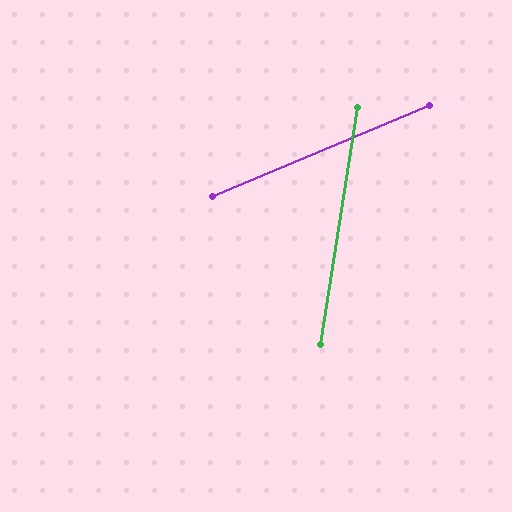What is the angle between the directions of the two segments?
Approximately 58 degrees.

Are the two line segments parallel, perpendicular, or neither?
Neither parallel nor perpendicular — they differ by about 58°.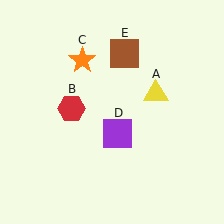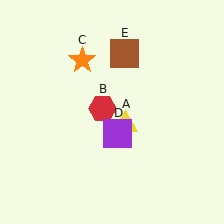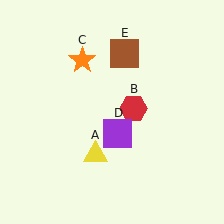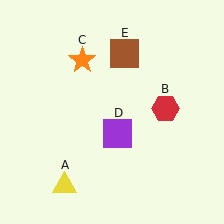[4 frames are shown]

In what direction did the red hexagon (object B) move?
The red hexagon (object B) moved right.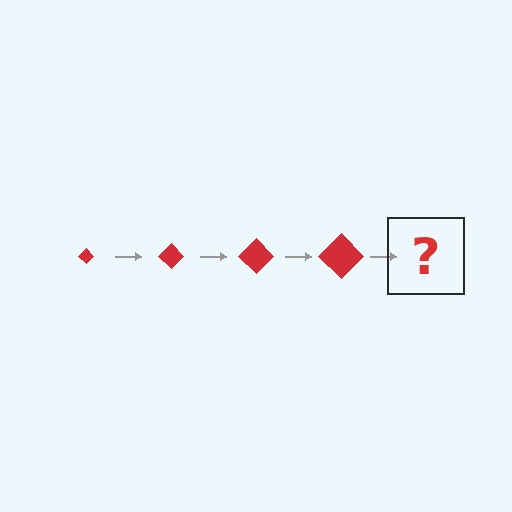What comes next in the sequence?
The next element should be a red diamond, larger than the previous one.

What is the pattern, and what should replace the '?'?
The pattern is that the diamond gets progressively larger each step. The '?' should be a red diamond, larger than the previous one.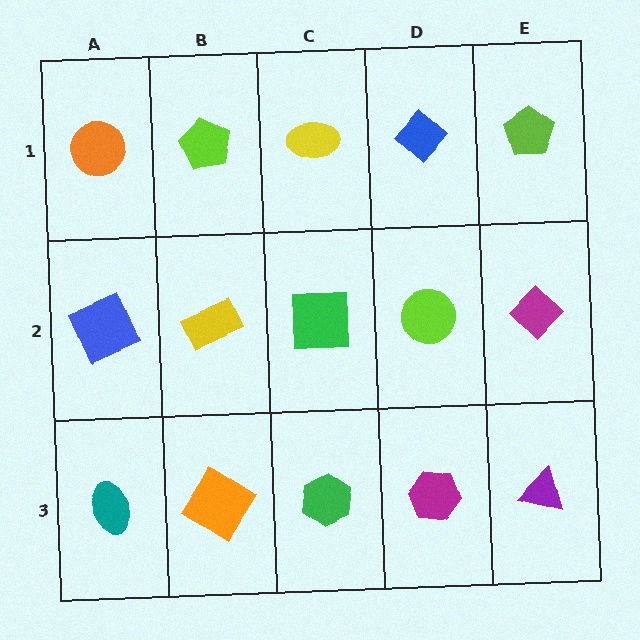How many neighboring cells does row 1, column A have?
2.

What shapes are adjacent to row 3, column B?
A yellow rectangle (row 2, column B), a teal ellipse (row 3, column A), a green hexagon (row 3, column C).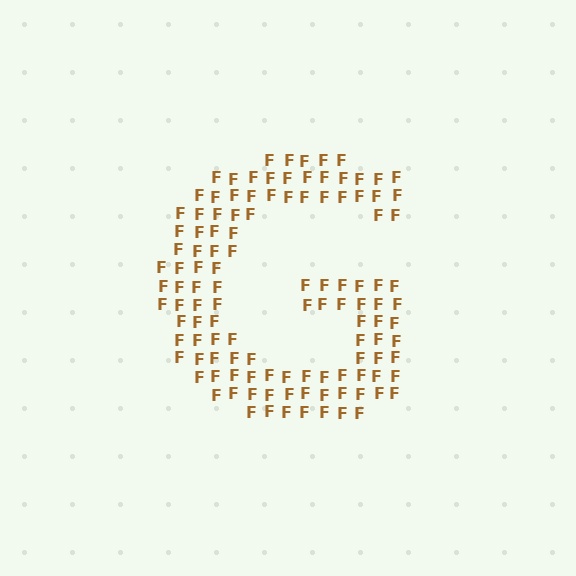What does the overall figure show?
The overall figure shows the letter G.